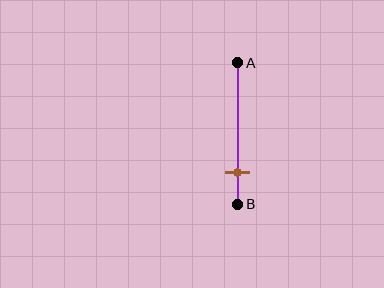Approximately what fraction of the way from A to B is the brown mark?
The brown mark is approximately 80% of the way from A to B.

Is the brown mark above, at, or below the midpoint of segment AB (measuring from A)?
The brown mark is below the midpoint of segment AB.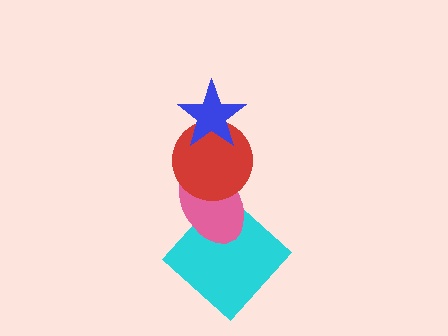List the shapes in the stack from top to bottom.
From top to bottom: the blue star, the red circle, the pink ellipse, the cyan diamond.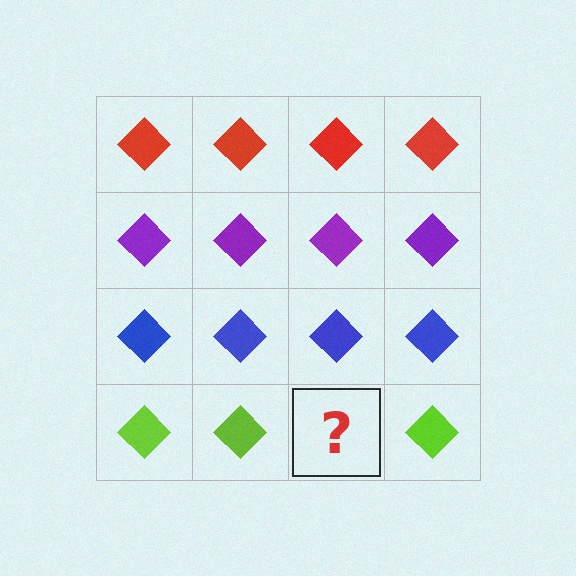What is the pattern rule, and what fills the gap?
The rule is that each row has a consistent color. The gap should be filled with a lime diamond.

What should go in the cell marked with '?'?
The missing cell should contain a lime diamond.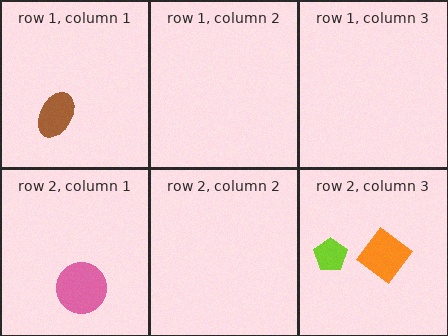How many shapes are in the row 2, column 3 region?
2.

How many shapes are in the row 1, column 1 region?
1.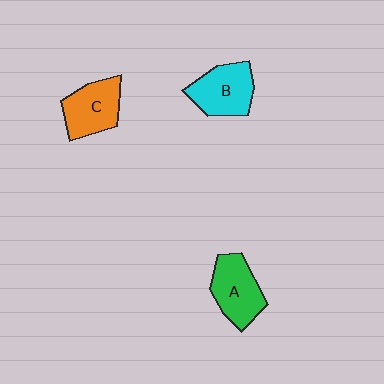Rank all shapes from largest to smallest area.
From largest to smallest: A (green), B (cyan), C (orange).